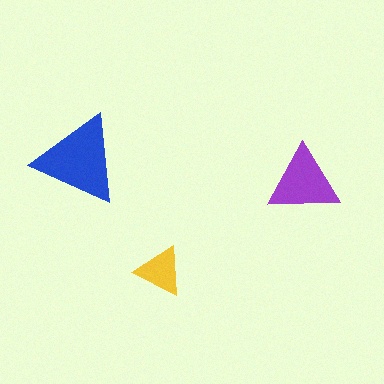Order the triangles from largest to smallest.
the blue one, the purple one, the yellow one.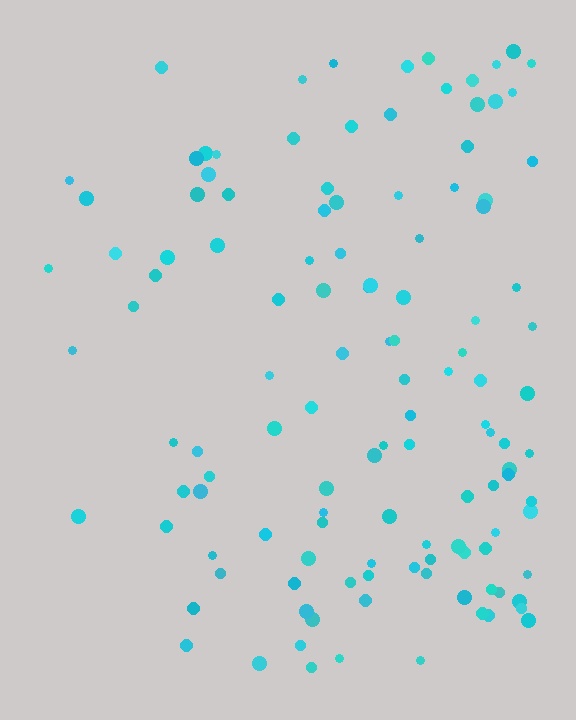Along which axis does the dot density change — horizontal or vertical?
Horizontal.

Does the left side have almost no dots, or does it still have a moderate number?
Still a moderate number, just noticeably fewer than the right.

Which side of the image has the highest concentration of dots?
The right.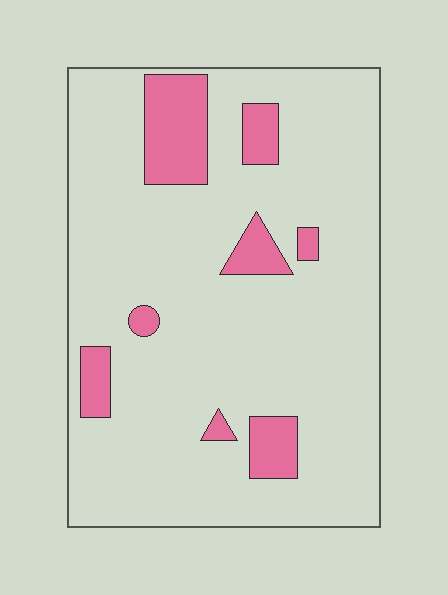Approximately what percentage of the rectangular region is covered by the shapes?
Approximately 15%.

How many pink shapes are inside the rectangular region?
8.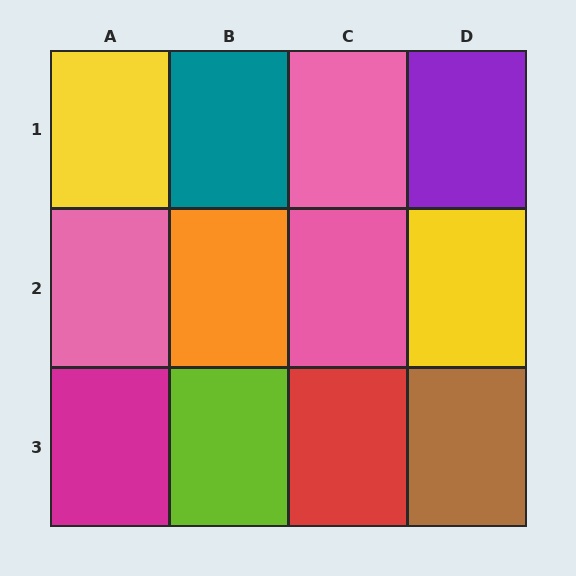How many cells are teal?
1 cell is teal.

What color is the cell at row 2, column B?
Orange.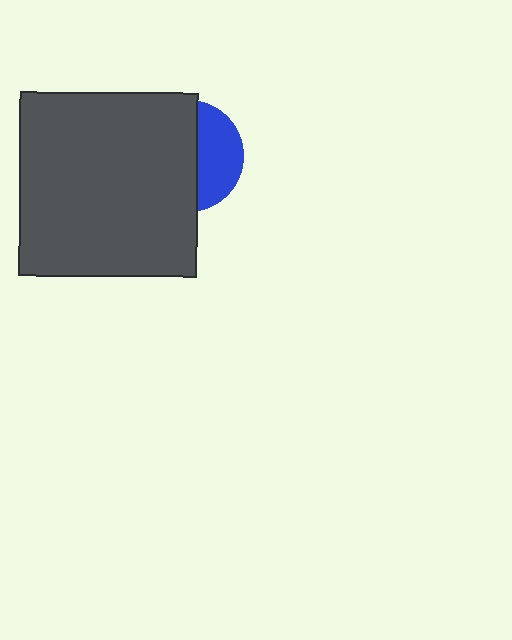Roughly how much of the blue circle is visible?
A small part of it is visible (roughly 39%).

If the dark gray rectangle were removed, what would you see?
You would see the complete blue circle.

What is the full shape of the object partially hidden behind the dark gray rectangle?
The partially hidden object is a blue circle.